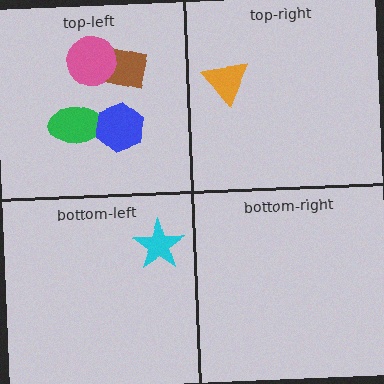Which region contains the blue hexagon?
The top-left region.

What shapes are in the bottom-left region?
The cyan star.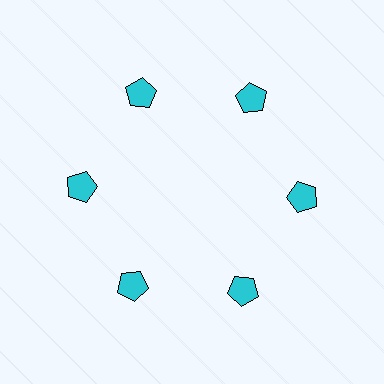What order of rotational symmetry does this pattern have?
This pattern has 6-fold rotational symmetry.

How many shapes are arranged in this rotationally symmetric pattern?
There are 6 shapes, arranged in 6 groups of 1.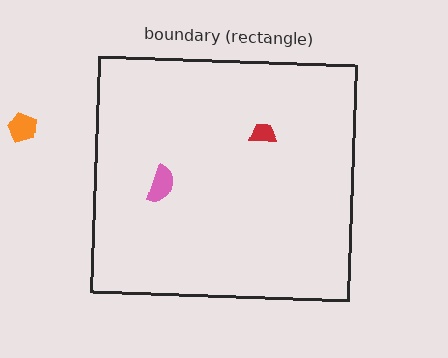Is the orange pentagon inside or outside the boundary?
Outside.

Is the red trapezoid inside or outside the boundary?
Inside.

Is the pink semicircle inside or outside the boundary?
Inside.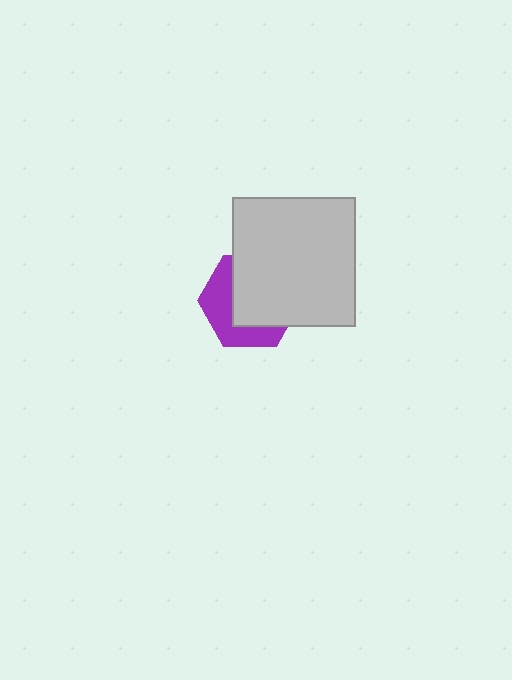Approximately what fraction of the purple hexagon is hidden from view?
Roughly 59% of the purple hexagon is hidden behind the light gray rectangle.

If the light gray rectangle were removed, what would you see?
You would see the complete purple hexagon.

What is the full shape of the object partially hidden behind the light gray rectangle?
The partially hidden object is a purple hexagon.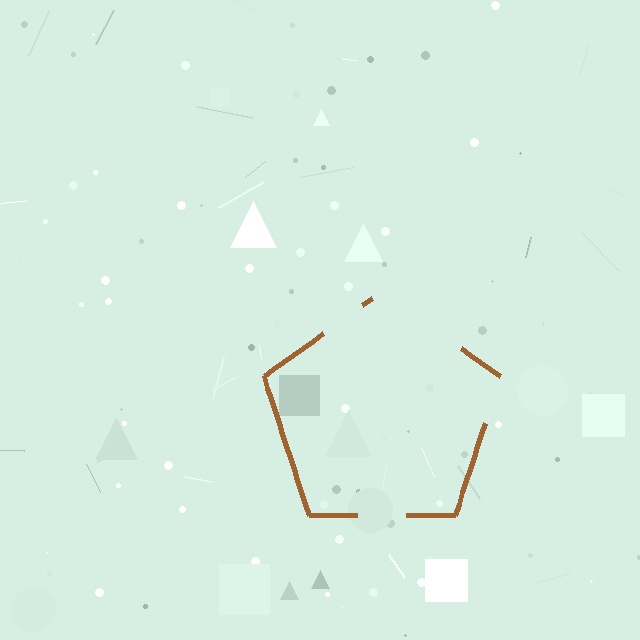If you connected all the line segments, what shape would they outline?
They would outline a pentagon.